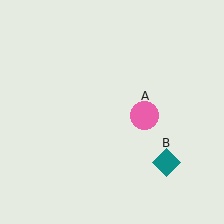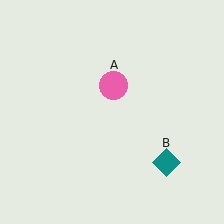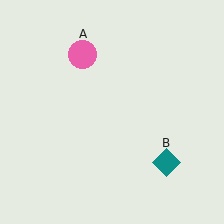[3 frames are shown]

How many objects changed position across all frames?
1 object changed position: pink circle (object A).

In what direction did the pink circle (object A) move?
The pink circle (object A) moved up and to the left.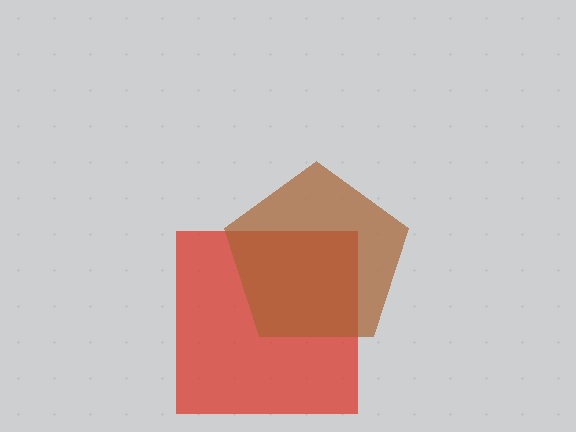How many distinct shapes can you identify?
There are 2 distinct shapes: a red square, a brown pentagon.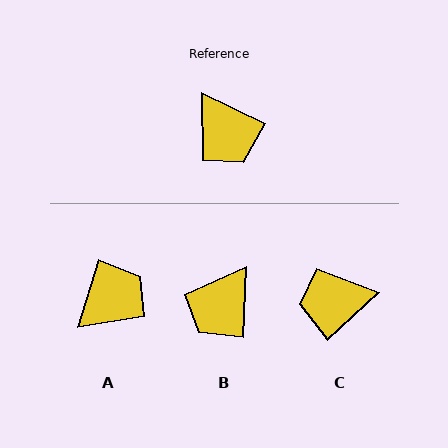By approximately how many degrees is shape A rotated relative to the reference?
Approximately 99 degrees counter-clockwise.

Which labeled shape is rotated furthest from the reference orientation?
C, about 112 degrees away.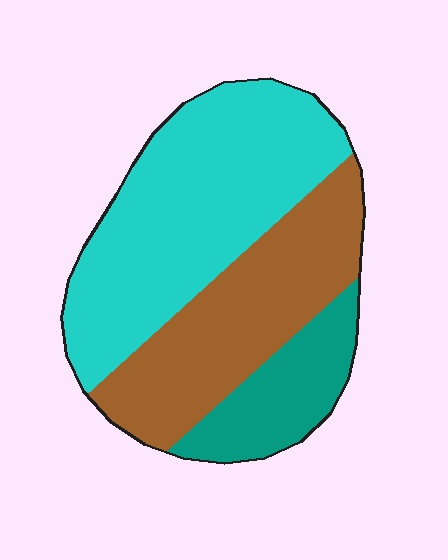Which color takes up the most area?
Cyan, at roughly 50%.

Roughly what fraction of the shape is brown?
Brown takes up about one third (1/3) of the shape.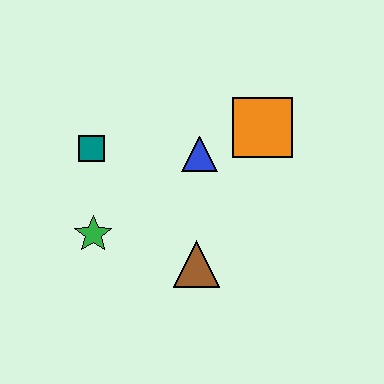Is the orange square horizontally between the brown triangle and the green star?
No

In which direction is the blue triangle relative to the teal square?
The blue triangle is to the right of the teal square.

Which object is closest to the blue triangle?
The orange square is closest to the blue triangle.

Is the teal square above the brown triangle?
Yes